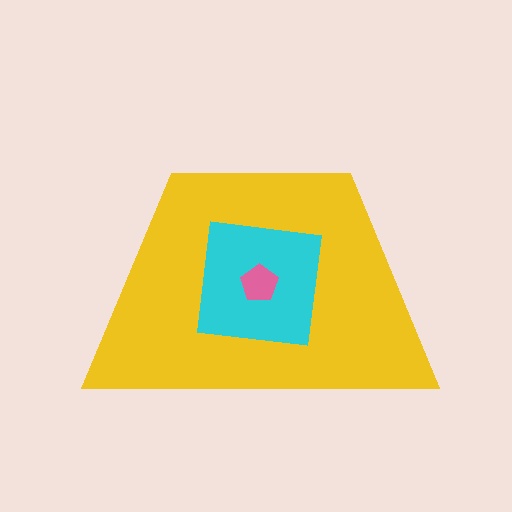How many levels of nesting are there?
3.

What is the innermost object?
The pink pentagon.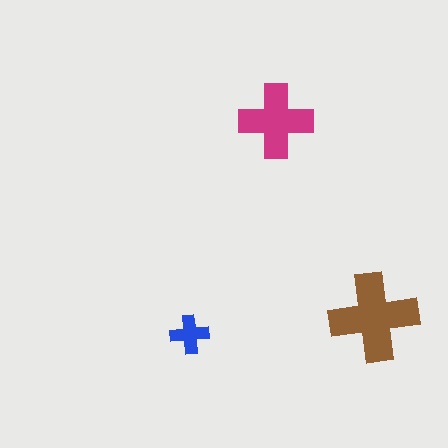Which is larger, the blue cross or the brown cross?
The brown one.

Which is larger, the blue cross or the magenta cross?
The magenta one.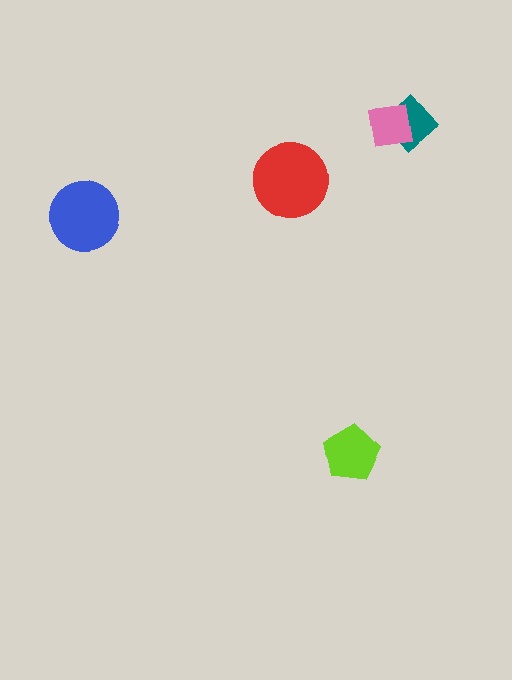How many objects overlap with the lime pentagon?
0 objects overlap with the lime pentagon.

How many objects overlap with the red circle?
0 objects overlap with the red circle.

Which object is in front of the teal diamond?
The pink square is in front of the teal diamond.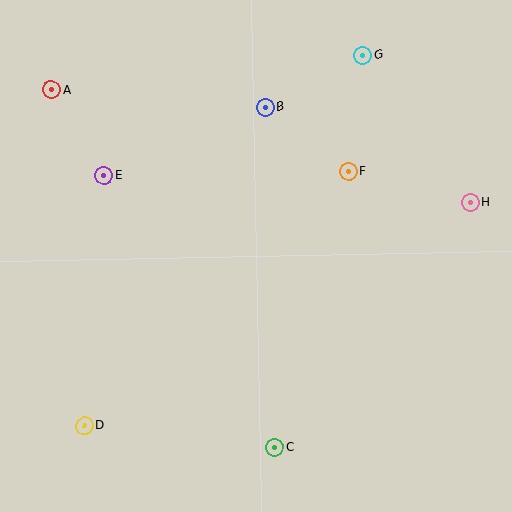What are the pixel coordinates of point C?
Point C is at (274, 447).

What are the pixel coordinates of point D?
Point D is at (85, 426).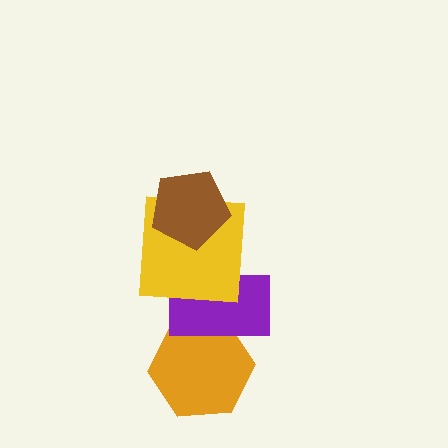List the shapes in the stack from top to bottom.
From top to bottom: the brown pentagon, the yellow square, the purple rectangle, the orange hexagon.